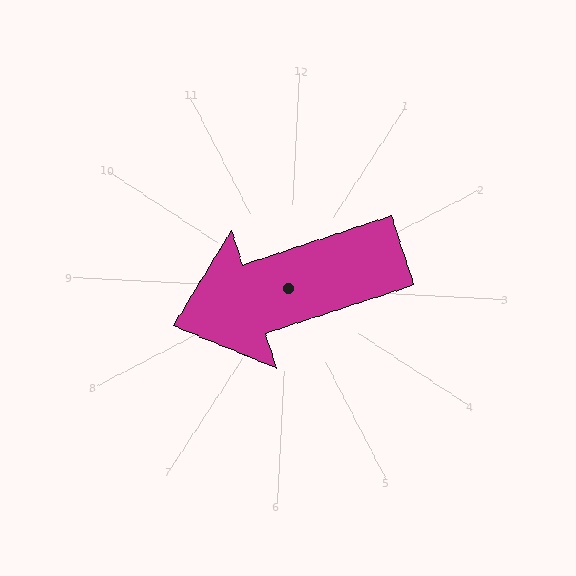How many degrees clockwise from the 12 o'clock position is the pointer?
Approximately 249 degrees.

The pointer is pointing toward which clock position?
Roughly 8 o'clock.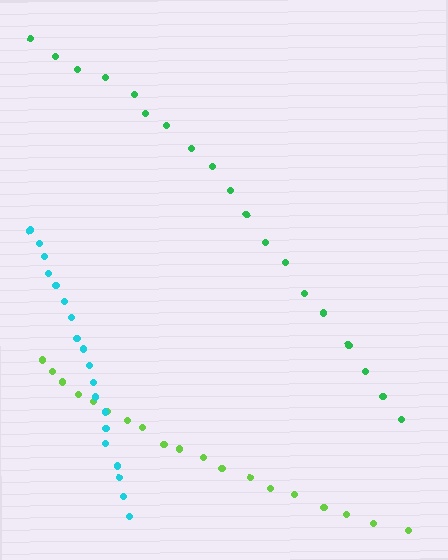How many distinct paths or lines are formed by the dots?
There are 3 distinct paths.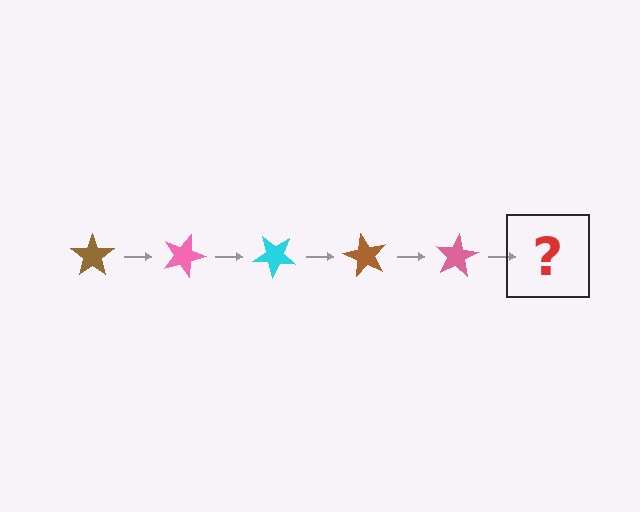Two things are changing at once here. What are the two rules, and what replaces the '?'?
The two rules are that it rotates 20 degrees each step and the color cycles through brown, pink, and cyan. The '?' should be a cyan star, rotated 100 degrees from the start.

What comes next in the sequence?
The next element should be a cyan star, rotated 100 degrees from the start.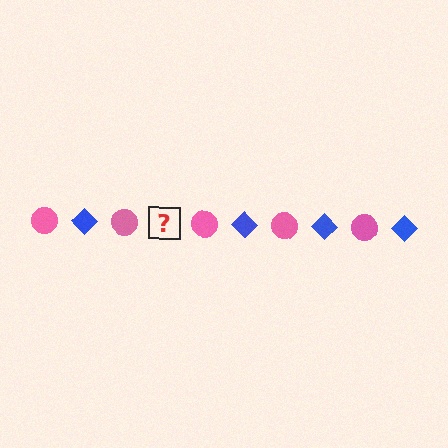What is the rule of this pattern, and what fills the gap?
The rule is that the pattern alternates between pink circle and blue diamond. The gap should be filled with a blue diamond.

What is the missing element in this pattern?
The missing element is a blue diamond.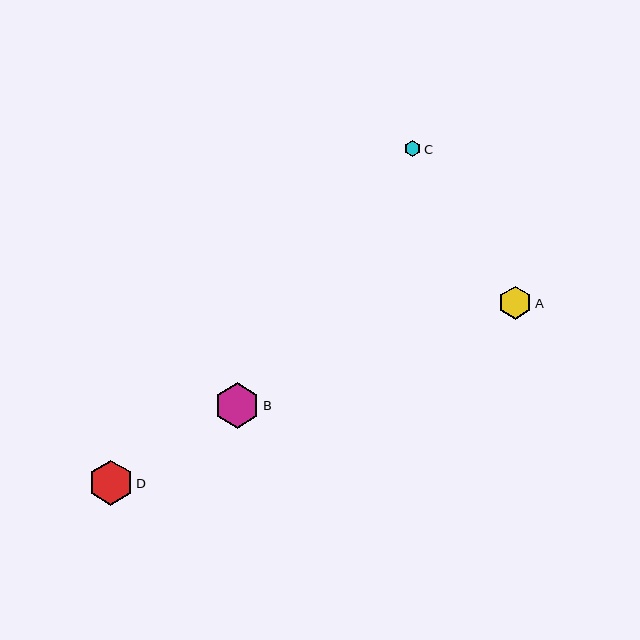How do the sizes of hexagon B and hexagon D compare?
Hexagon B and hexagon D are approximately the same size.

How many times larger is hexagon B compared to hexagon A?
Hexagon B is approximately 1.4 times the size of hexagon A.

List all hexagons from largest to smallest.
From largest to smallest: B, D, A, C.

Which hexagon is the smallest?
Hexagon C is the smallest with a size of approximately 16 pixels.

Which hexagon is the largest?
Hexagon B is the largest with a size of approximately 46 pixels.